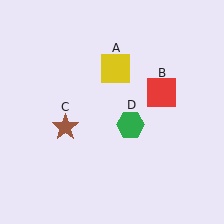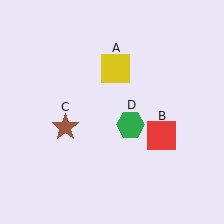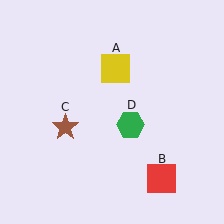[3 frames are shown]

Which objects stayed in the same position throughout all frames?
Yellow square (object A) and brown star (object C) and green hexagon (object D) remained stationary.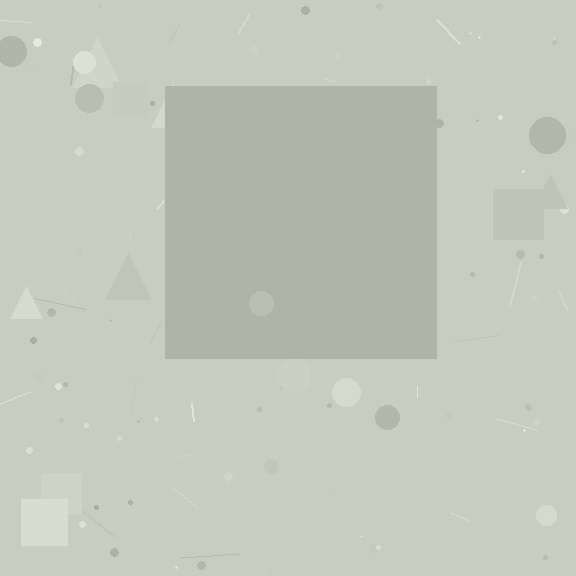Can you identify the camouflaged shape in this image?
The camouflaged shape is a square.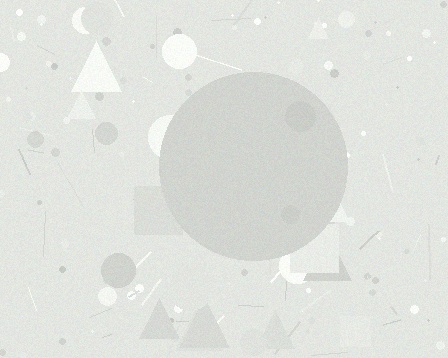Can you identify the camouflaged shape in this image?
The camouflaged shape is a circle.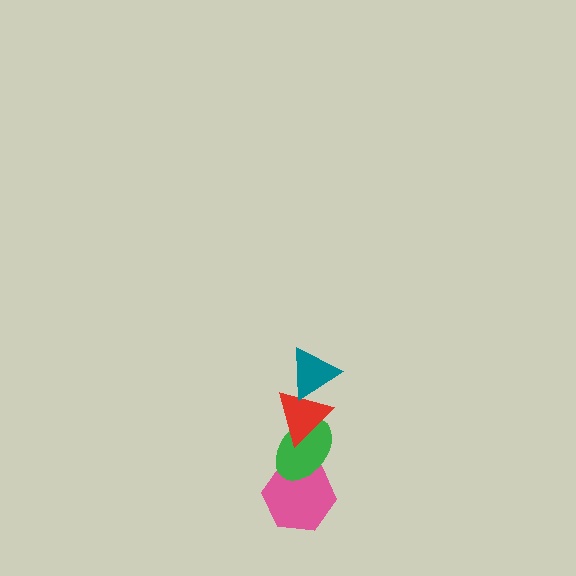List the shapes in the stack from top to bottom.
From top to bottom: the teal triangle, the red triangle, the green ellipse, the pink hexagon.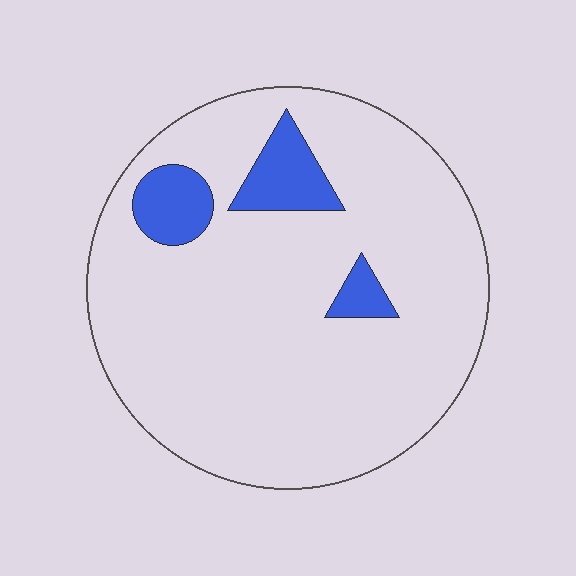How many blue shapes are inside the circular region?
3.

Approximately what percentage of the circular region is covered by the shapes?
Approximately 10%.